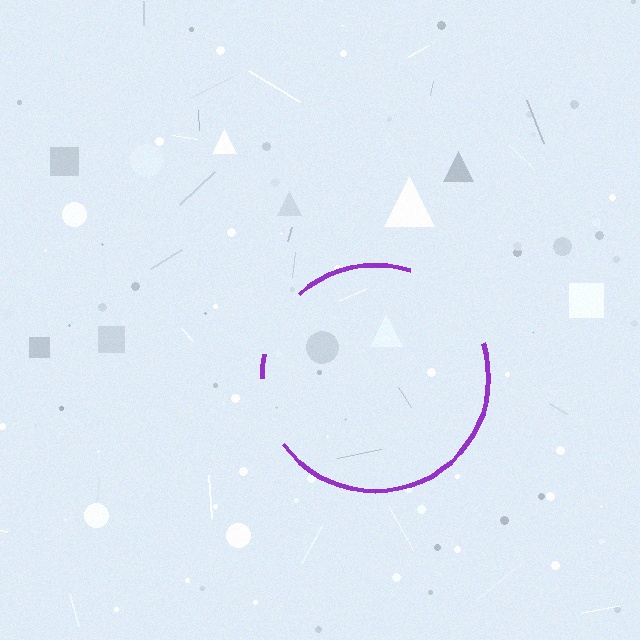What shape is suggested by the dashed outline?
The dashed outline suggests a circle.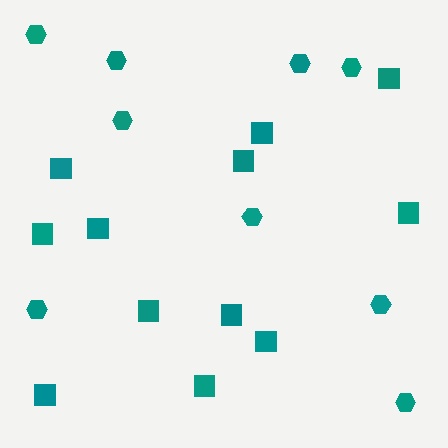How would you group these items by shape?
There are 2 groups: one group of squares (12) and one group of hexagons (9).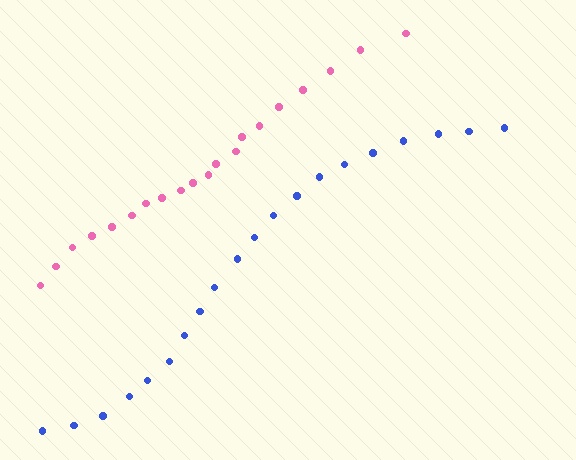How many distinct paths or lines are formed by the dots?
There are 2 distinct paths.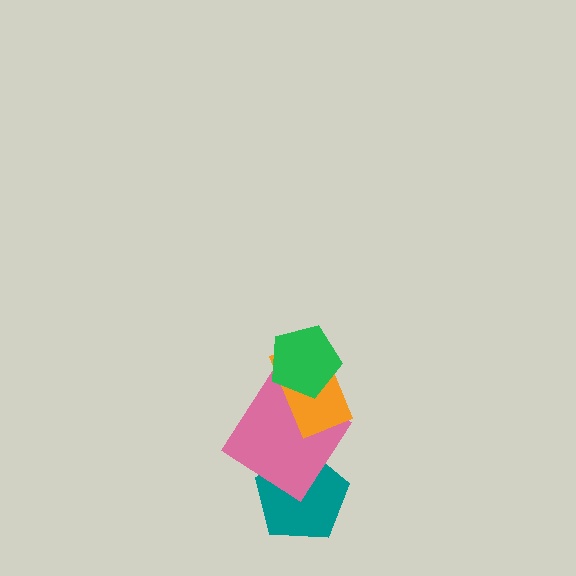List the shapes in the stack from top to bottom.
From top to bottom: the green pentagon, the orange rectangle, the pink diamond, the teal pentagon.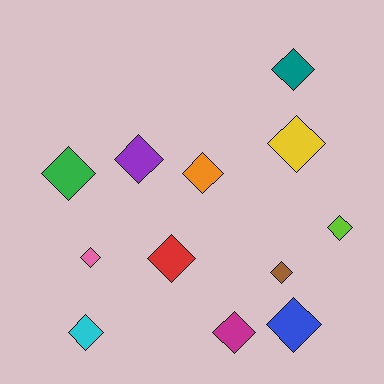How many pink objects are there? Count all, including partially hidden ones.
There is 1 pink object.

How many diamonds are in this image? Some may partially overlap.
There are 12 diamonds.